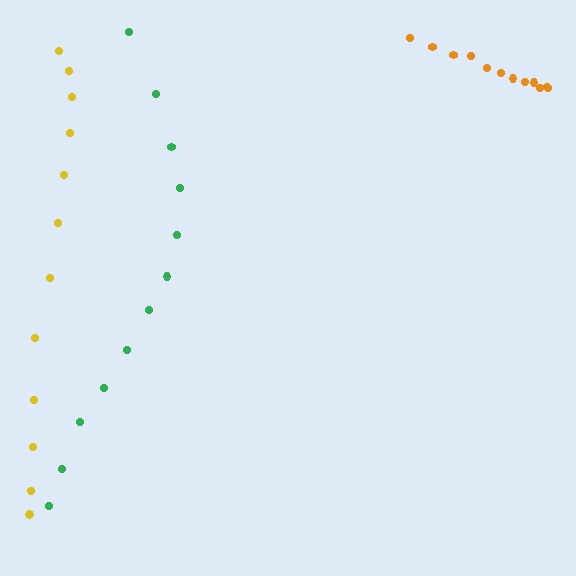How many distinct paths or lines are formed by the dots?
There are 3 distinct paths.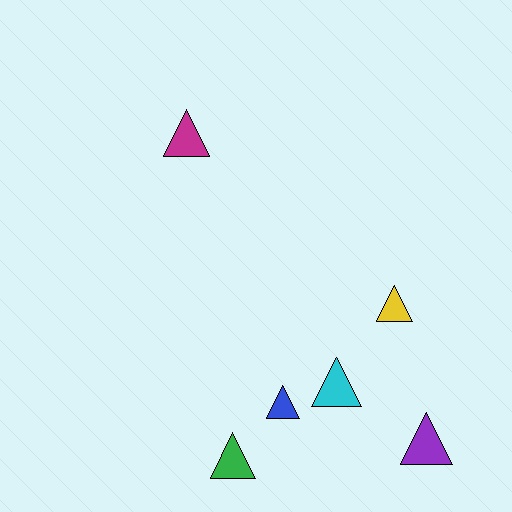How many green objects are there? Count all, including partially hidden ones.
There is 1 green object.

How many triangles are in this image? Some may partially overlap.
There are 6 triangles.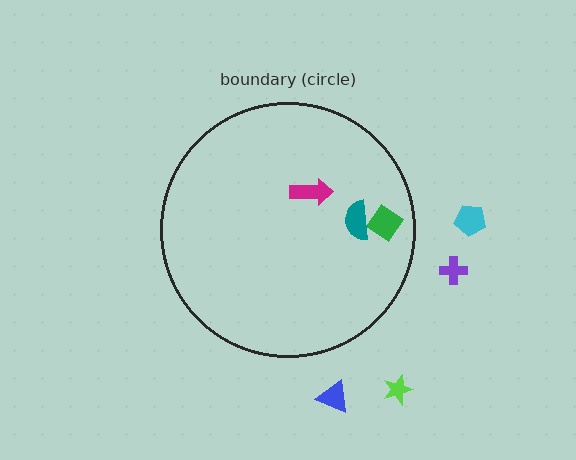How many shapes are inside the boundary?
3 inside, 4 outside.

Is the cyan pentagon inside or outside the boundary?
Outside.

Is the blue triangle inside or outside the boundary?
Outside.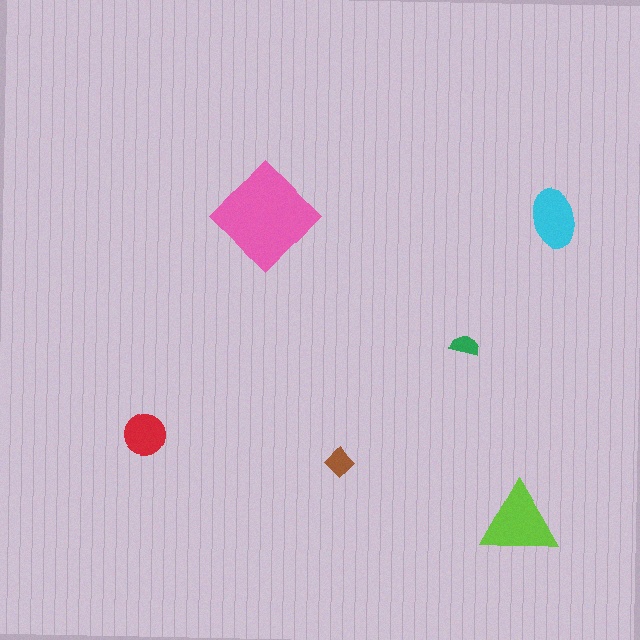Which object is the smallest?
The green semicircle.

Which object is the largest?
The pink diamond.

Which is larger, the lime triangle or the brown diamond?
The lime triangle.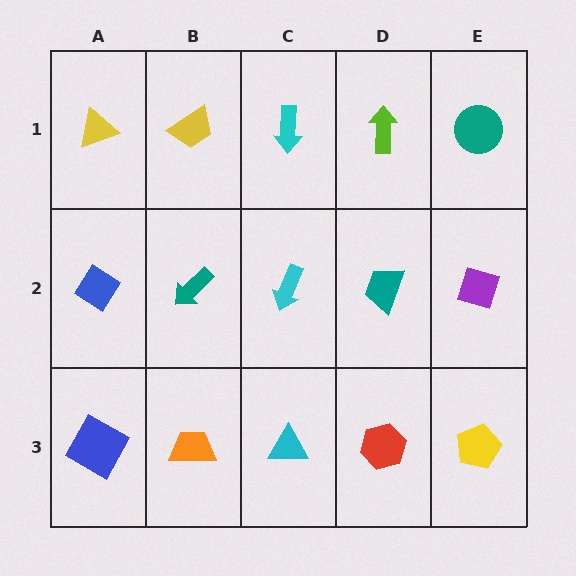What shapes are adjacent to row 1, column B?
A teal arrow (row 2, column B), a yellow triangle (row 1, column A), a cyan arrow (row 1, column C).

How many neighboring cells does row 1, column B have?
3.